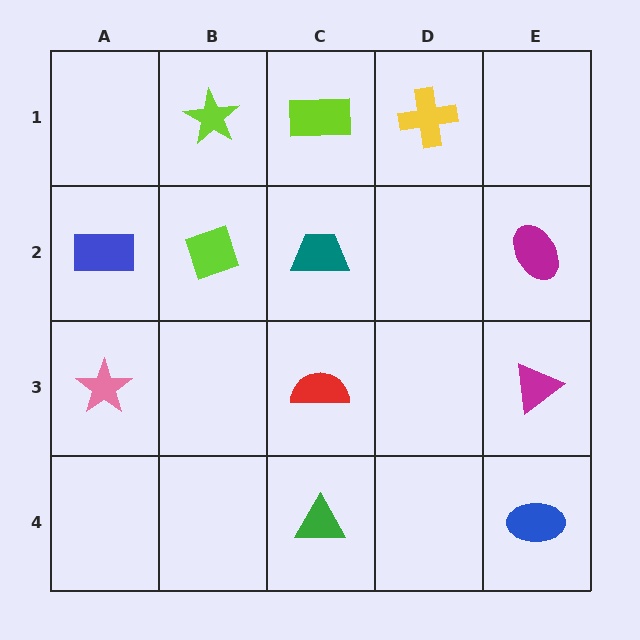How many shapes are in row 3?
3 shapes.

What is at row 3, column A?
A pink star.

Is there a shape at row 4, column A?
No, that cell is empty.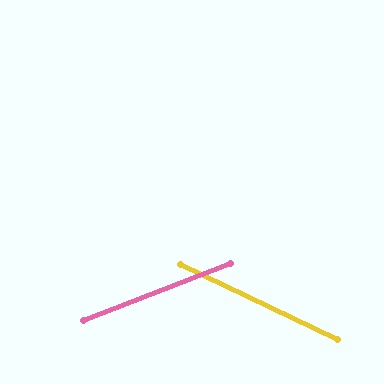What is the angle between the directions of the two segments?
Approximately 47 degrees.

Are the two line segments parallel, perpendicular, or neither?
Neither parallel nor perpendicular — they differ by about 47°.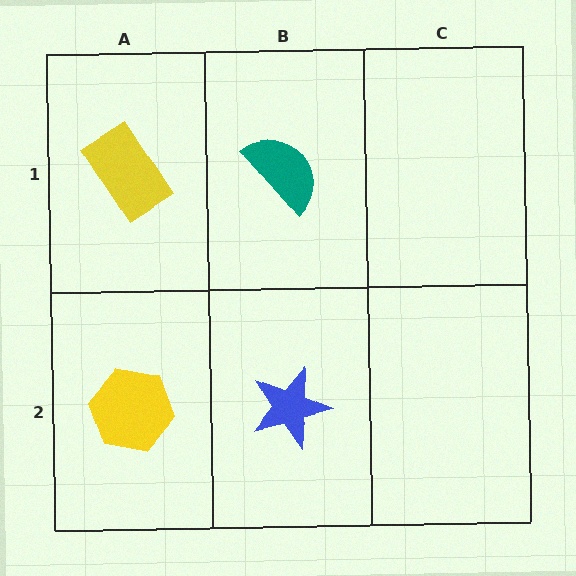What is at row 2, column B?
A blue star.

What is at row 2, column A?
A yellow hexagon.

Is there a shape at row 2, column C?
No, that cell is empty.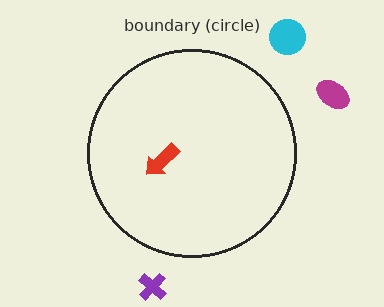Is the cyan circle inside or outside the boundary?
Outside.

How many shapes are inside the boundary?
1 inside, 3 outside.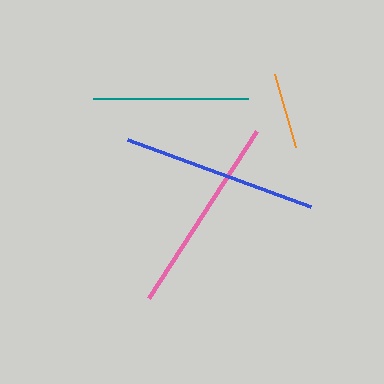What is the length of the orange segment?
The orange segment is approximately 75 pixels long.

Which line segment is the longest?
The pink line is the longest at approximately 200 pixels.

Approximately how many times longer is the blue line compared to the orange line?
The blue line is approximately 2.6 times the length of the orange line.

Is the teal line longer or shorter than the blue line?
The blue line is longer than the teal line.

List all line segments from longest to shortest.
From longest to shortest: pink, blue, teal, orange.